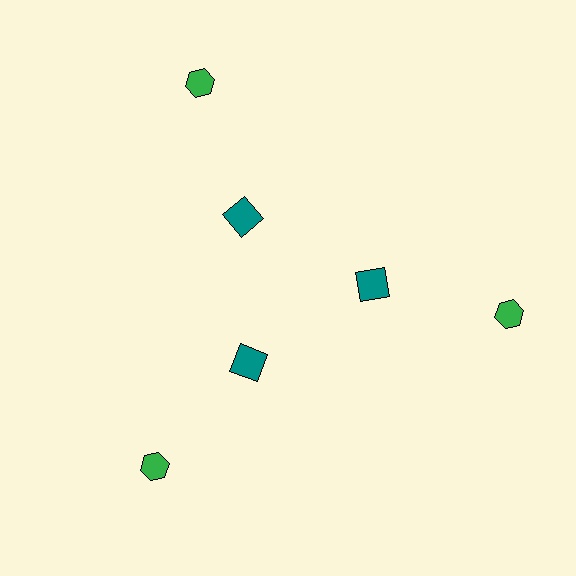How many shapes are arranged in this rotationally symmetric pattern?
There are 6 shapes, arranged in 3 groups of 2.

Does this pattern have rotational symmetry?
Yes, this pattern has 3-fold rotational symmetry. It looks the same after rotating 120 degrees around the center.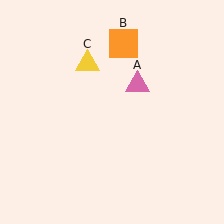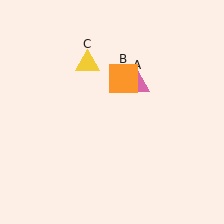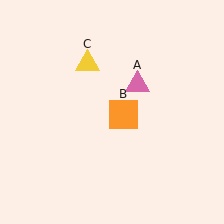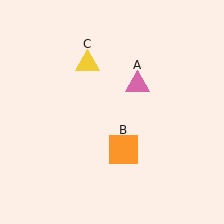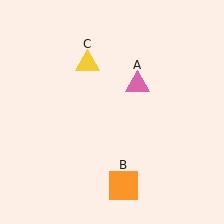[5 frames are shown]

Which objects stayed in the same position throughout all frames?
Pink triangle (object A) and yellow triangle (object C) remained stationary.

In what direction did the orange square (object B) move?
The orange square (object B) moved down.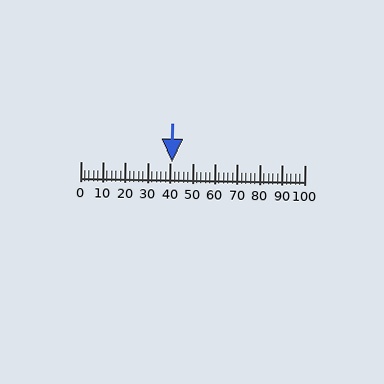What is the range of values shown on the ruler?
The ruler shows values from 0 to 100.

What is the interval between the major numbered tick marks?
The major tick marks are spaced 10 units apart.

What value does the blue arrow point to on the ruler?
The blue arrow points to approximately 41.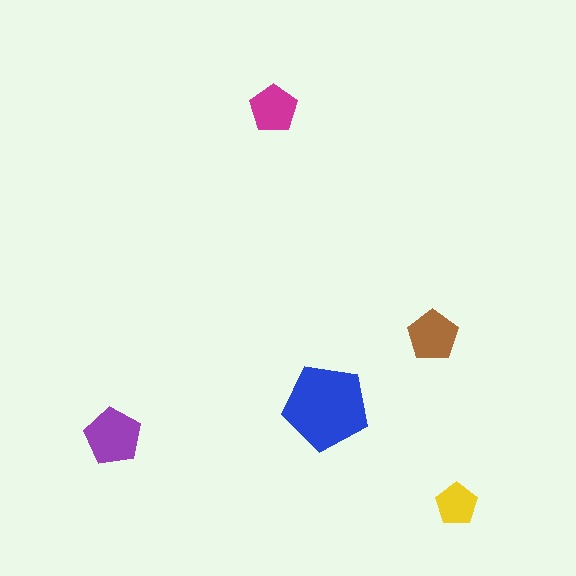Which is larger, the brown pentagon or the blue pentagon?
The blue one.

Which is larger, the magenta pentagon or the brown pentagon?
The brown one.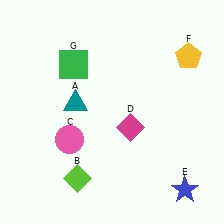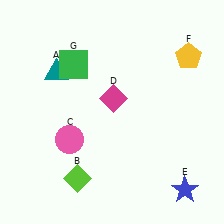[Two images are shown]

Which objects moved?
The objects that moved are: the teal triangle (A), the magenta diamond (D).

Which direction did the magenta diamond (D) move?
The magenta diamond (D) moved up.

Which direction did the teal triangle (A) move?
The teal triangle (A) moved up.